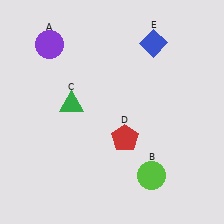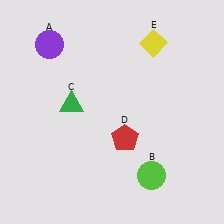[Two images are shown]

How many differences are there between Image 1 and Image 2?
There is 1 difference between the two images.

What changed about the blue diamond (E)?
In Image 1, E is blue. In Image 2, it changed to yellow.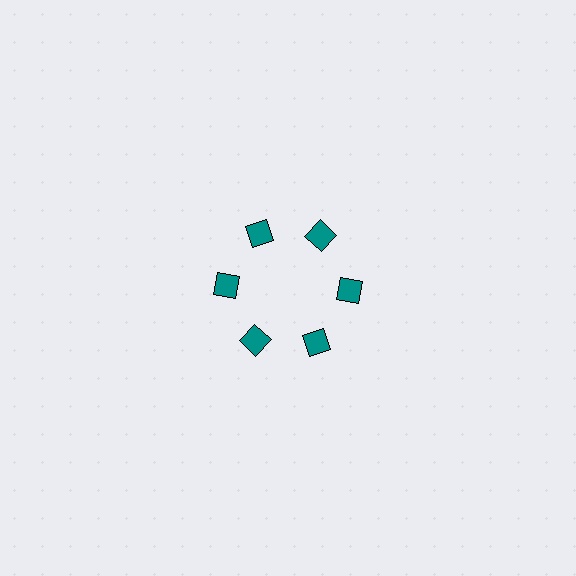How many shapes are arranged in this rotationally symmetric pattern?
There are 6 shapes, arranged in 6 groups of 1.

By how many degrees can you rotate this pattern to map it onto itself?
The pattern maps onto itself every 60 degrees of rotation.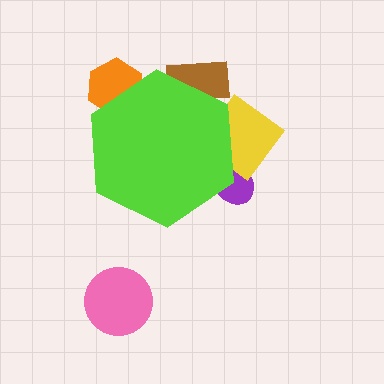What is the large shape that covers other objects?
A lime hexagon.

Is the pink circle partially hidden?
No, the pink circle is fully visible.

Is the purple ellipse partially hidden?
Yes, the purple ellipse is partially hidden behind the lime hexagon.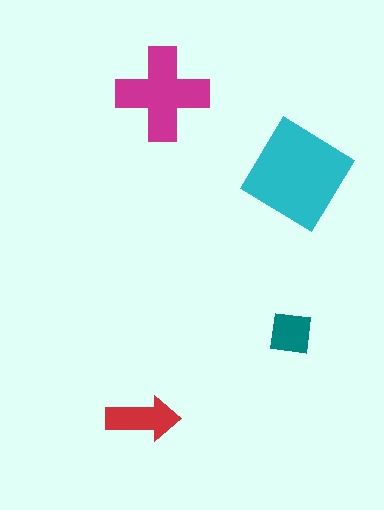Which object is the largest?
The cyan diamond.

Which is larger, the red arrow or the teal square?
The red arrow.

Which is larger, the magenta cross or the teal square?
The magenta cross.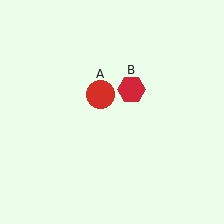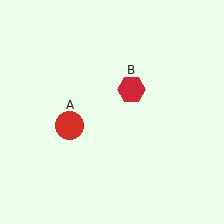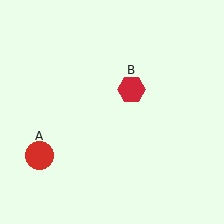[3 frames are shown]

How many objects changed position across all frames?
1 object changed position: red circle (object A).